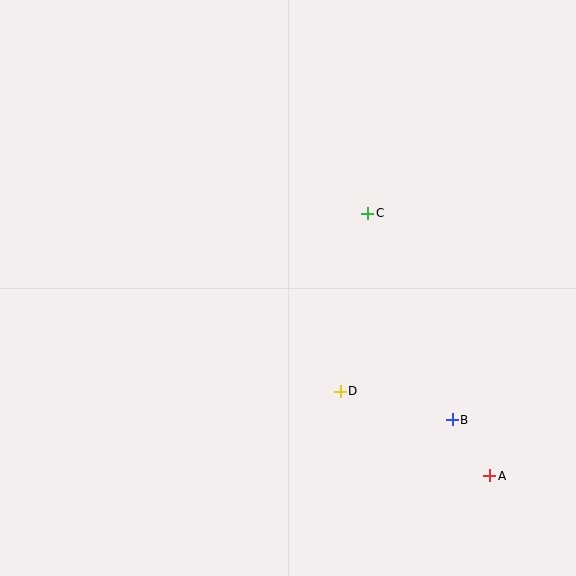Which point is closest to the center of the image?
Point C at (368, 213) is closest to the center.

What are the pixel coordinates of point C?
Point C is at (368, 213).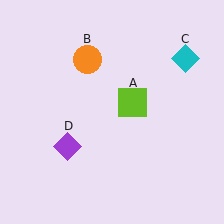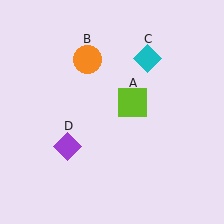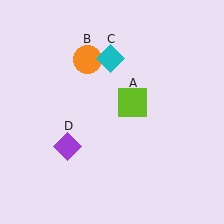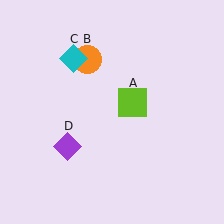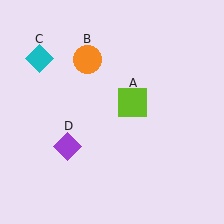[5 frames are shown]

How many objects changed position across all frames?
1 object changed position: cyan diamond (object C).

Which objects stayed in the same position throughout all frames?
Lime square (object A) and orange circle (object B) and purple diamond (object D) remained stationary.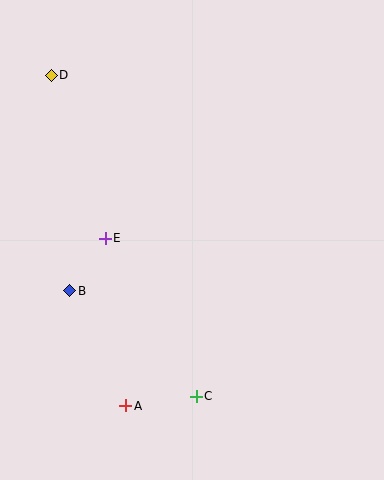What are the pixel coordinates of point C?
Point C is at (196, 396).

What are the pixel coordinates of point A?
Point A is at (126, 406).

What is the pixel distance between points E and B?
The distance between E and B is 63 pixels.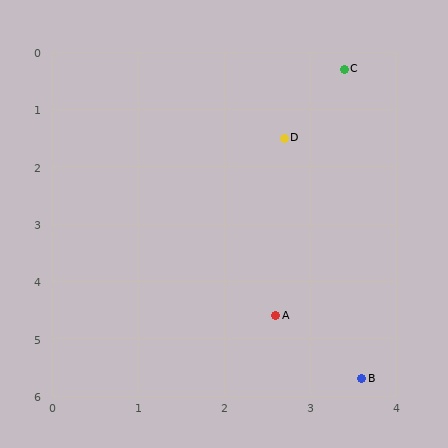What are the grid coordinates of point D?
Point D is at approximately (2.7, 1.5).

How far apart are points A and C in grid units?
Points A and C are about 4.4 grid units apart.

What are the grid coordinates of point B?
Point B is at approximately (3.6, 5.7).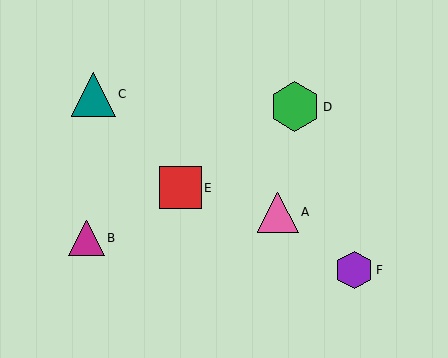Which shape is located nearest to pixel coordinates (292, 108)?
The green hexagon (labeled D) at (295, 107) is nearest to that location.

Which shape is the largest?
The green hexagon (labeled D) is the largest.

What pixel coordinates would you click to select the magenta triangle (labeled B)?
Click at (86, 238) to select the magenta triangle B.